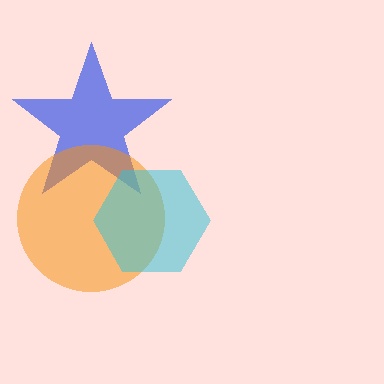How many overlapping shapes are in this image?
There are 3 overlapping shapes in the image.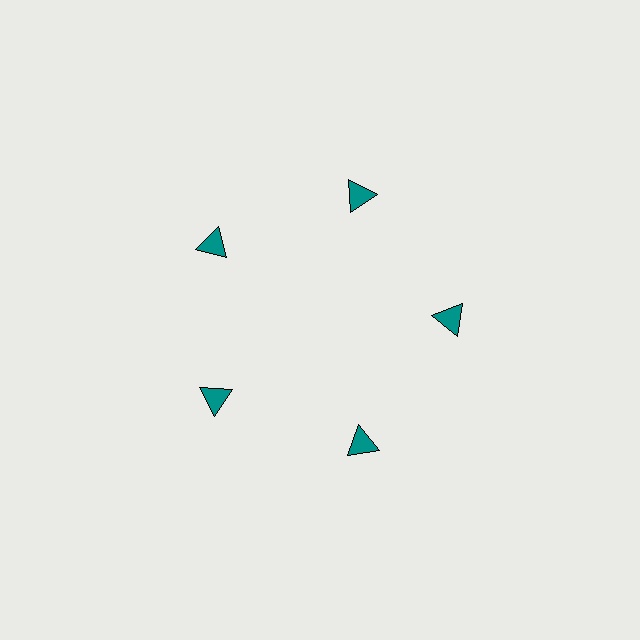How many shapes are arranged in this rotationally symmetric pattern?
There are 5 shapes, arranged in 5 groups of 1.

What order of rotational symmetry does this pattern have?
This pattern has 5-fold rotational symmetry.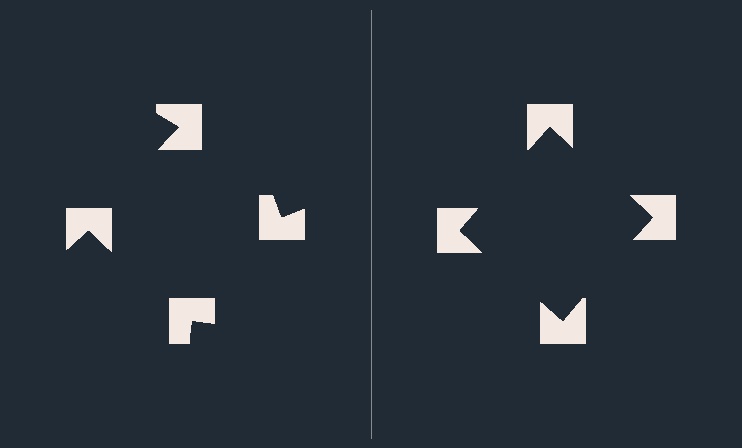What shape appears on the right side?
An illusory square.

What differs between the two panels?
The notched squares are positioned identically on both sides; only the wedge orientations differ. On the right they align to a square; on the left they are misaligned.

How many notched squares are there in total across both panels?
8 — 4 on each side.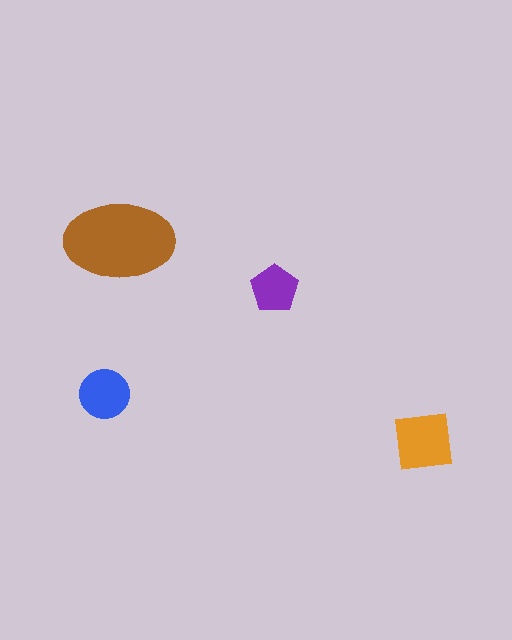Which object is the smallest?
The purple pentagon.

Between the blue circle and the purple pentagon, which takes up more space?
The blue circle.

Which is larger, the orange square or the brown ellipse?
The brown ellipse.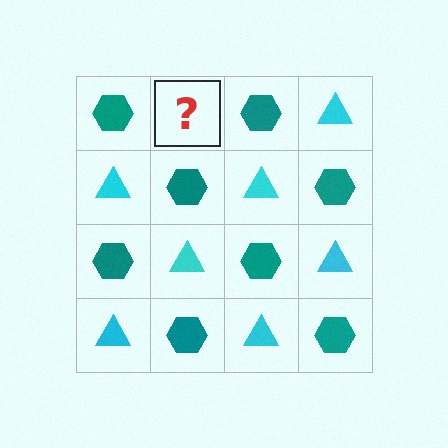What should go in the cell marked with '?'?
The missing cell should contain a cyan triangle.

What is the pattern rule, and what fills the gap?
The rule is that it alternates teal hexagon and cyan triangle in a checkerboard pattern. The gap should be filled with a cyan triangle.